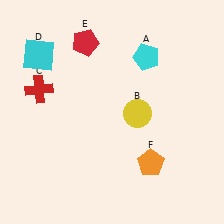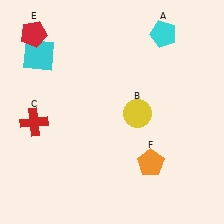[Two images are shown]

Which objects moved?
The objects that moved are: the cyan pentagon (A), the red cross (C), the red pentagon (E).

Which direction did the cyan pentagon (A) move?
The cyan pentagon (A) moved up.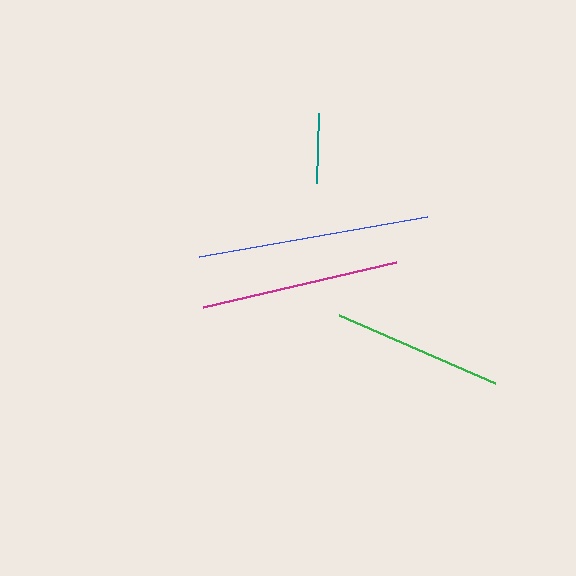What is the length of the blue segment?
The blue segment is approximately 232 pixels long.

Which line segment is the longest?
The blue line is the longest at approximately 232 pixels.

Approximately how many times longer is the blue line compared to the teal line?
The blue line is approximately 3.3 times the length of the teal line.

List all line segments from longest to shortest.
From longest to shortest: blue, magenta, green, teal.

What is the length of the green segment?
The green segment is approximately 170 pixels long.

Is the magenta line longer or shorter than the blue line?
The blue line is longer than the magenta line.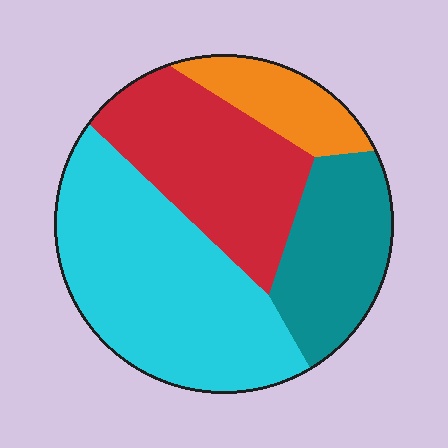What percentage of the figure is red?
Red takes up about one quarter (1/4) of the figure.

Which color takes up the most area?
Cyan, at roughly 40%.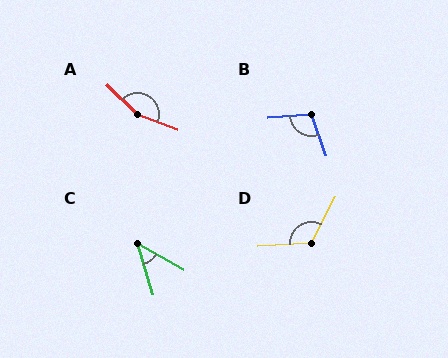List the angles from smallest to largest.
C (44°), B (106°), D (121°), A (156°).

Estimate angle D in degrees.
Approximately 121 degrees.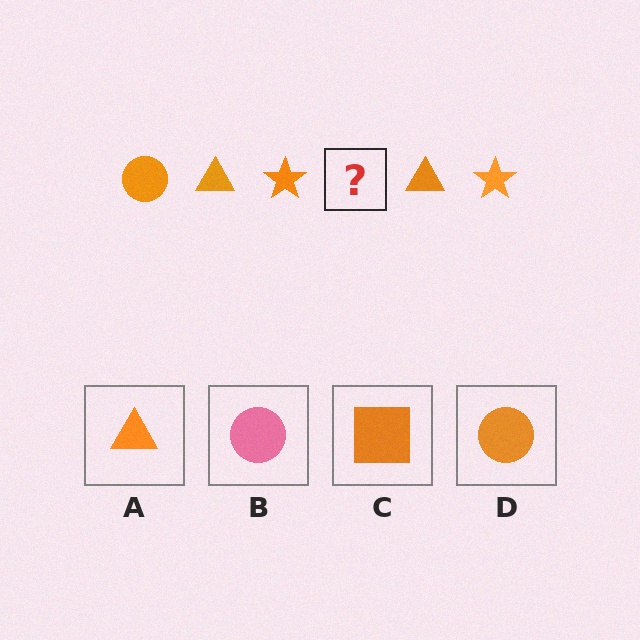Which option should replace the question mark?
Option D.